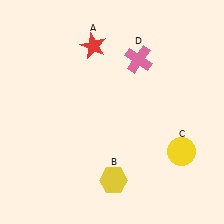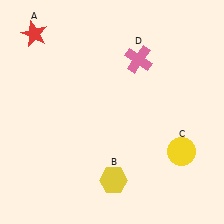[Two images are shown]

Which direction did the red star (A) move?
The red star (A) moved left.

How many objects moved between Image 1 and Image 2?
1 object moved between the two images.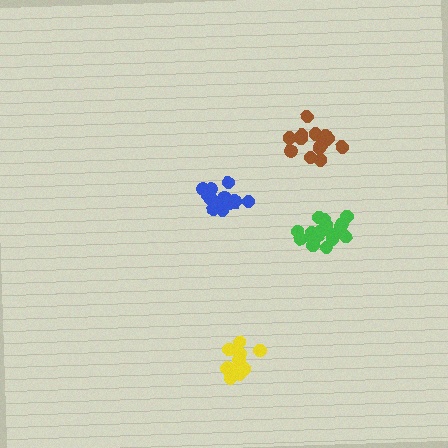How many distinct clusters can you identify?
There are 4 distinct clusters.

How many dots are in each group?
Group 1: 13 dots, Group 2: 14 dots, Group 3: 18 dots, Group 4: 14 dots (59 total).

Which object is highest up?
The brown cluster is topmost.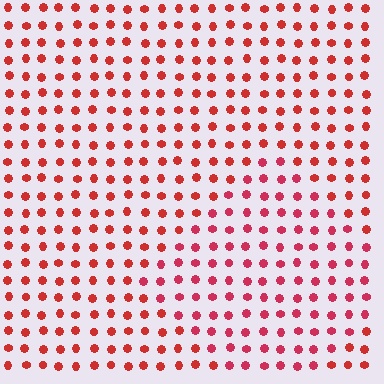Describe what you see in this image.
The image is filled with small red elements in a uniform arrangement. A diamond-shaped region is visible where the elements are tinted to a slightly different hue, forming a subtle color boundary.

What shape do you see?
I see a diamond.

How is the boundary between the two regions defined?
The boundary is defined purely by a slight shift in hue (about 17 degrees). Spacing, size, and orientation are identical on both sides.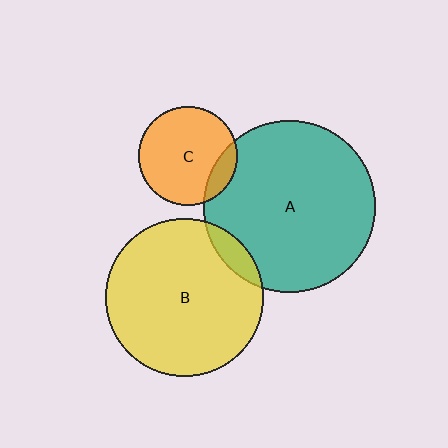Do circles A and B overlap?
Yes.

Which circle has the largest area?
Circle A (teal).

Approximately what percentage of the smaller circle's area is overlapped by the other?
Approximately 10%.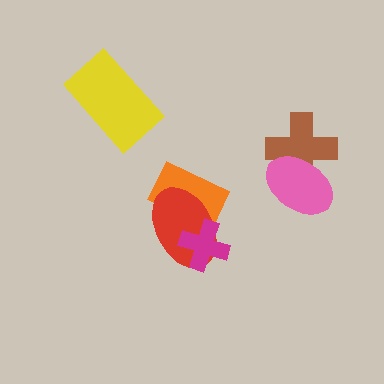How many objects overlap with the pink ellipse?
1 object overlaps with the pink ellipse.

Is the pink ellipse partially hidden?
No, no other shape covers it.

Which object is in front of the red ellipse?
The magenta cross is in front of the red ellipse.